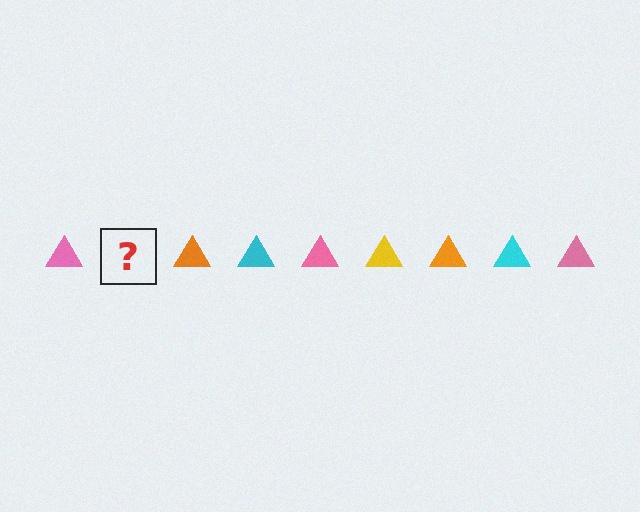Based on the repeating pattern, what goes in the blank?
The blank should be a yellow triangle.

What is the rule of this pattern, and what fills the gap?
The rule is that the pattern cycles through pink, yellow, orange, cyan triangles. The gap should be filled with a yellow triangle.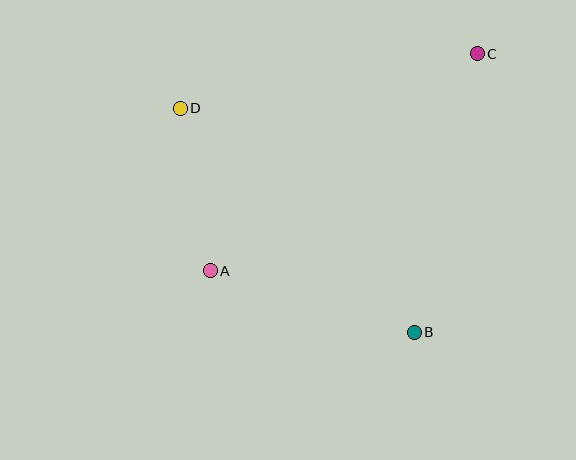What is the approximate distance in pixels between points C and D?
The distance between C and D is approximately 302 pixels.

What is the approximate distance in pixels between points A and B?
The distance between A and B is approximately 213 pixels.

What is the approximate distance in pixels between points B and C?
The distance between B and C is approximately 286 pixels.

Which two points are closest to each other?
Points A and D are closest to each other.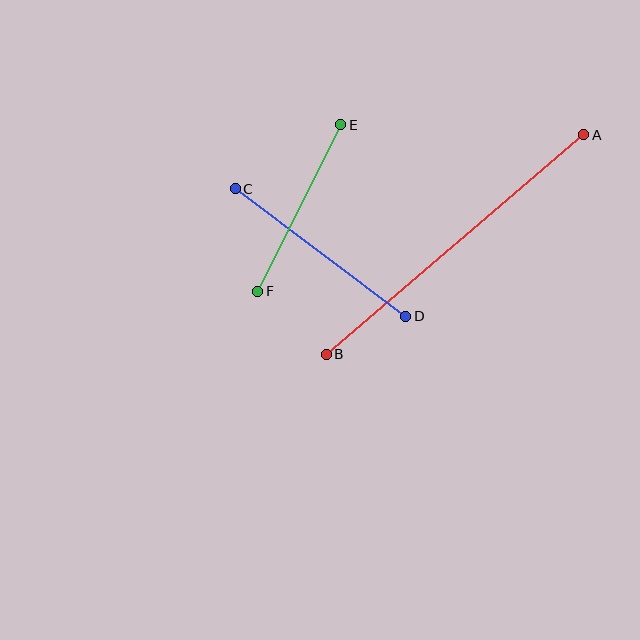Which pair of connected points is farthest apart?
Points A and B are farthest apart.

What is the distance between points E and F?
The distance is approximately 186 pixels.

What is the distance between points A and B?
The distance is approximately 338 pixels.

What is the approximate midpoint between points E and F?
The midpoint is at approximately (299, 208) pixels.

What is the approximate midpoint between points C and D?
The midpoint is at approximately (320, 253) pixels.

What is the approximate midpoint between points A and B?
The midpoint is at approximately (455, 244) pixels.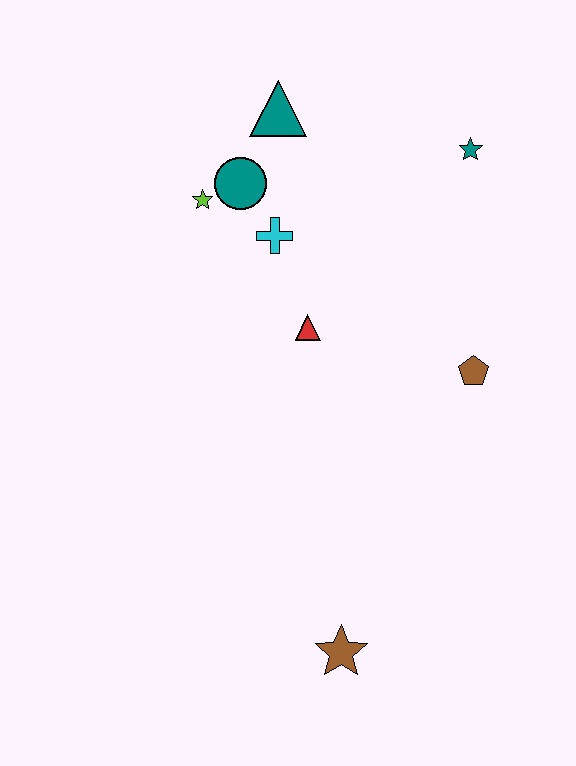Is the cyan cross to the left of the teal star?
Yes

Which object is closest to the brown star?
The brown pentagon is closest to the brown star.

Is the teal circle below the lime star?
No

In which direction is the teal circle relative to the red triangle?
The teal circle is above the red triangle.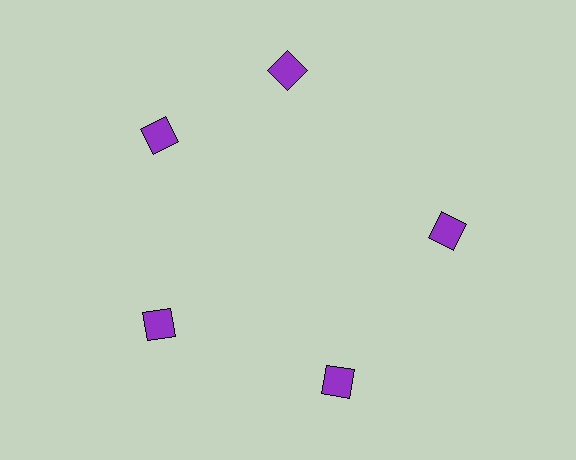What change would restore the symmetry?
The symmetry would be restored by rotating it back into even spacing with its neighbors so that all 5 squares sit at equal angles and equal distance from the center.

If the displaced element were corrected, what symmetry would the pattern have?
It would have 5-fold rotational symmetry — the pattern would map onto itself every 72 degrees.